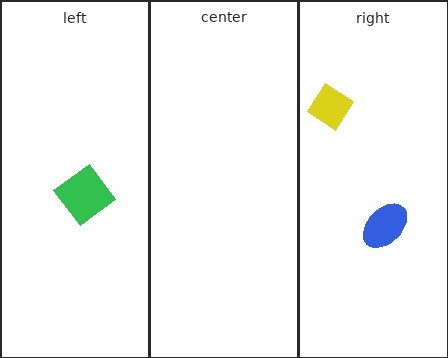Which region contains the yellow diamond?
The right region.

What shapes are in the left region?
The green diamond.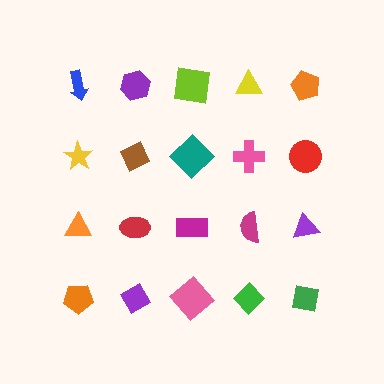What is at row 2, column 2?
A brown diamond.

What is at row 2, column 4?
A pink cross.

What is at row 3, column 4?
A magenta semicircle.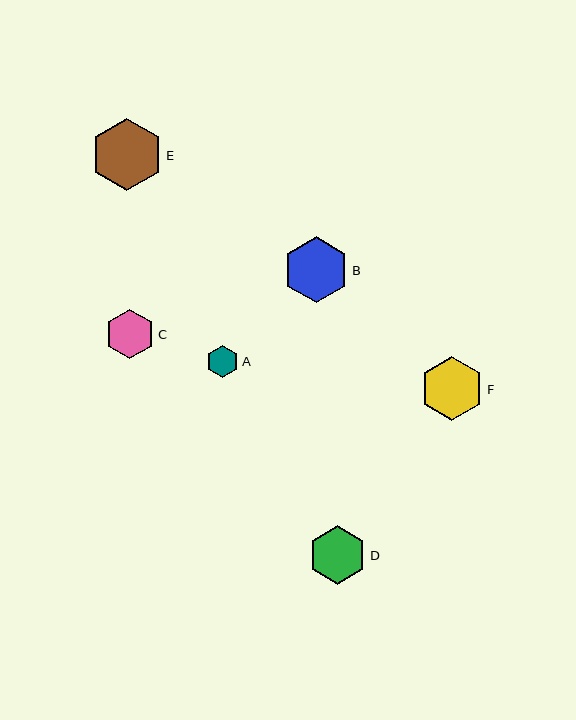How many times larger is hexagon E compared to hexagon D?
Hexagon E is approximately 1.2 times the size of hexagon D.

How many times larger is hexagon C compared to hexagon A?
Hexagon C is approximately 1.5 times the size of hexagon A.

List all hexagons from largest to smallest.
From largest to smallest: E, B, F, D, C, A.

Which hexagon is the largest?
Hexagon E is the largest with a size of approximately 72 pixels.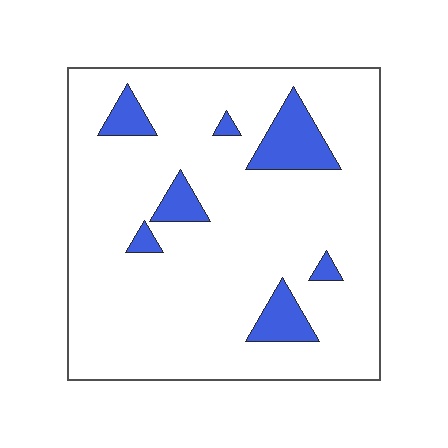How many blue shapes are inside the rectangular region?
7.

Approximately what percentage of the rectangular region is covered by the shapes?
Approximately 10%.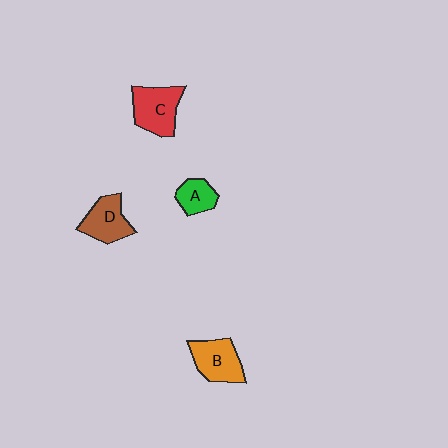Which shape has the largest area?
Shape C (red).